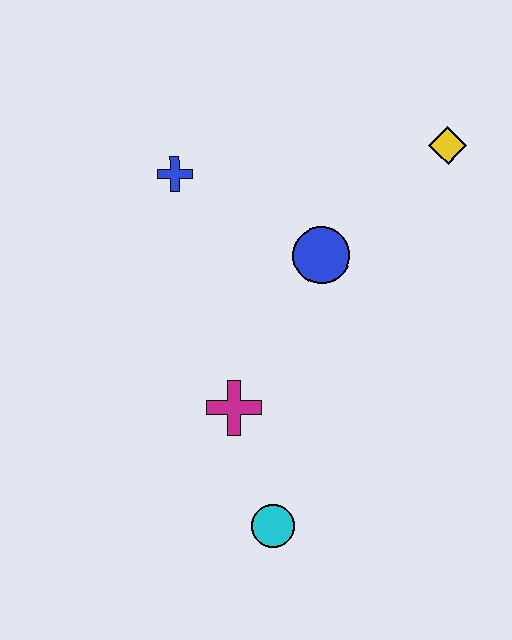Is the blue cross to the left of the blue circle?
Yes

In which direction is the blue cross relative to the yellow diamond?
The blue cross is to the left of the yellow diamond.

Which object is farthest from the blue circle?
The cyan circle is farthest from the blue circle.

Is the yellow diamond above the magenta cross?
Yes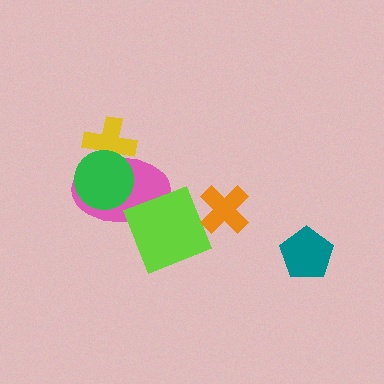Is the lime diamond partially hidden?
Yes, it is partially covered by another shape.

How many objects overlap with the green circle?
2 objects overlap with the green circle.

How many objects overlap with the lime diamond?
2 objects overlap with the lime diamond.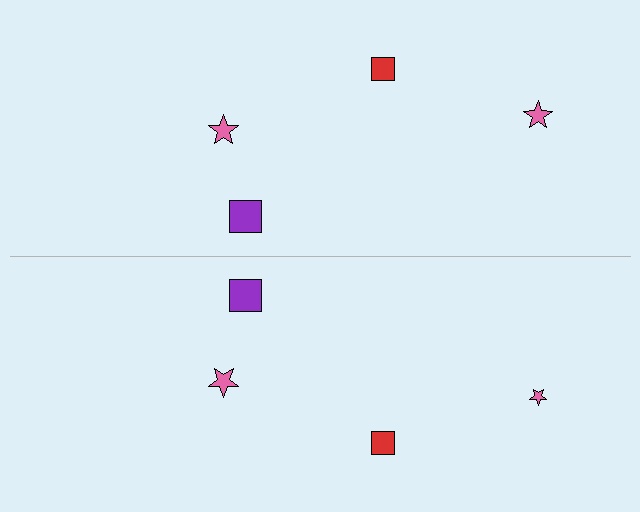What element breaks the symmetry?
The pink star on the bottom side has a different size than its mirror counterpart.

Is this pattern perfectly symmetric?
No, the pattern is not perfectly symmetric. The pink star on the bottom side has a different size than its mirror counterpart.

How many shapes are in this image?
There are 8 shapes in this image.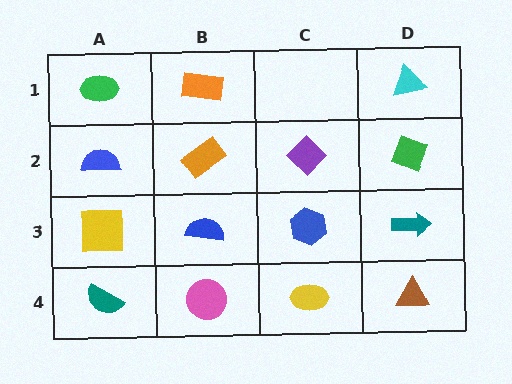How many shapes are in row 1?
3 shapes.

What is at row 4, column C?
A yellow ellipse.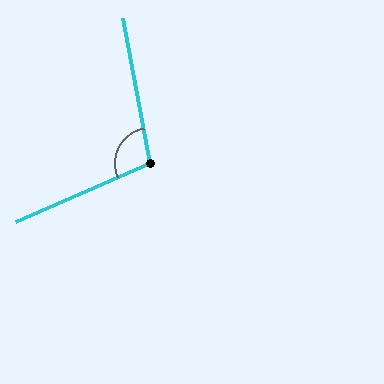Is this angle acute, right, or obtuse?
It is obtuse.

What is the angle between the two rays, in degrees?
Approximately 103 degrees.